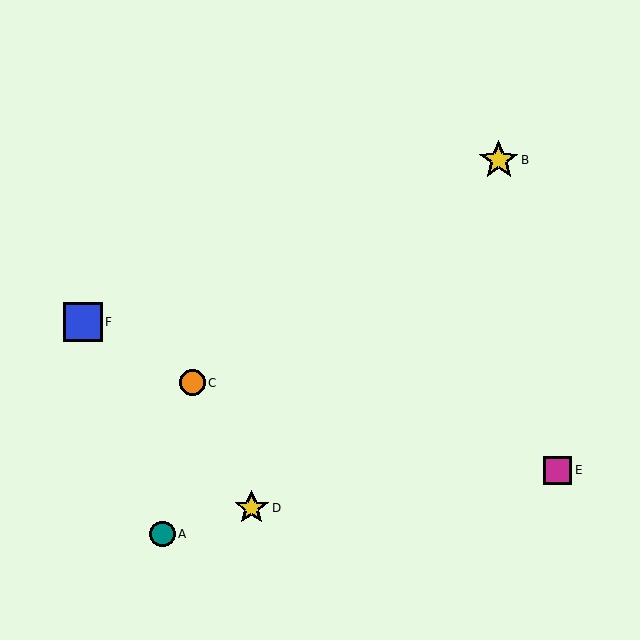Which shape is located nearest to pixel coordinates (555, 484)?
The magenta square (labeled E) at (557, 470) is nearest to that location.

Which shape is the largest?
The yellow star (labeled B) is the largest.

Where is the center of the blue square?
The center of the blue square is at (83, 322).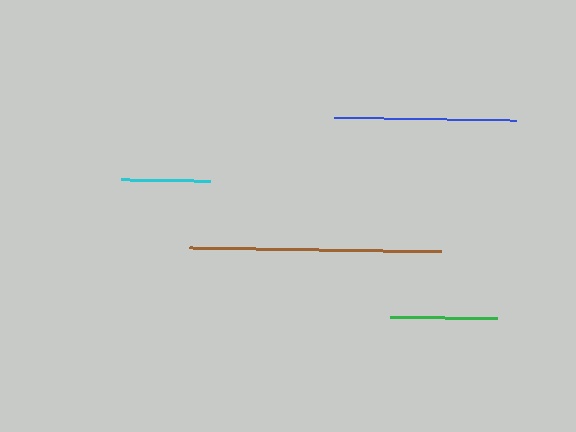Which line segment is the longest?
The brown line is the longest at approximately 252 pixels.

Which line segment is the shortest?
The cyan line is the shortest at approximately 89 pixels.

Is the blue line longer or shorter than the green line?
The blue line is longer than the green line.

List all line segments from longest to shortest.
From longest to shortest: brown, blue, green, cyan.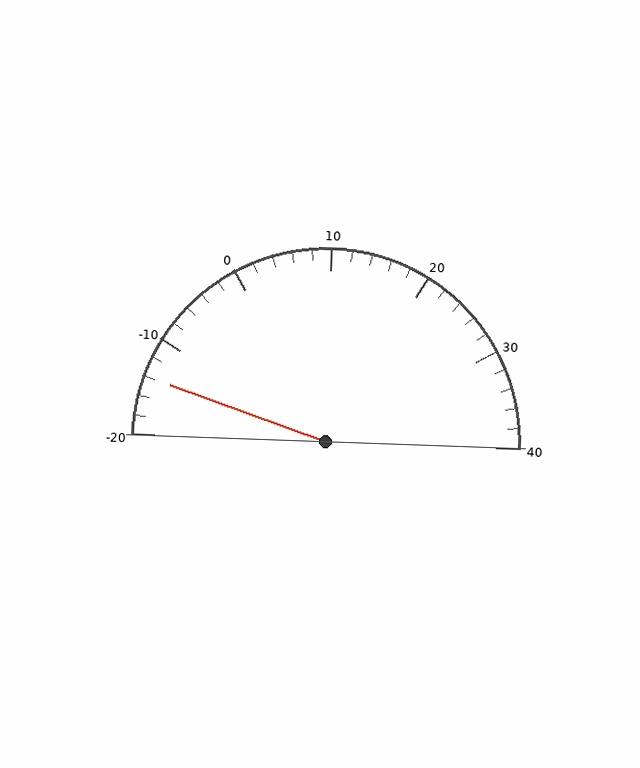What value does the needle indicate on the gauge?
The needle indicates approximately -14.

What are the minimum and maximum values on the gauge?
The gauge ranges from -20 to 40.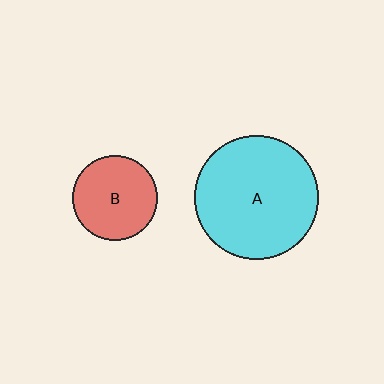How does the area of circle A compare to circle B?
Approximately 2.1 times.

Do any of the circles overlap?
No, none of the circles overlap.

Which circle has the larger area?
Circle A (cyan).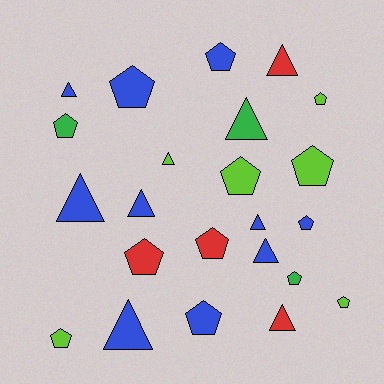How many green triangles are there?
There is 1 green triangle.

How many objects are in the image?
There are 23 objects.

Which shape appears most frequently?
Pentagon, with 13 objects.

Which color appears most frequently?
Blue, with 10 objects.